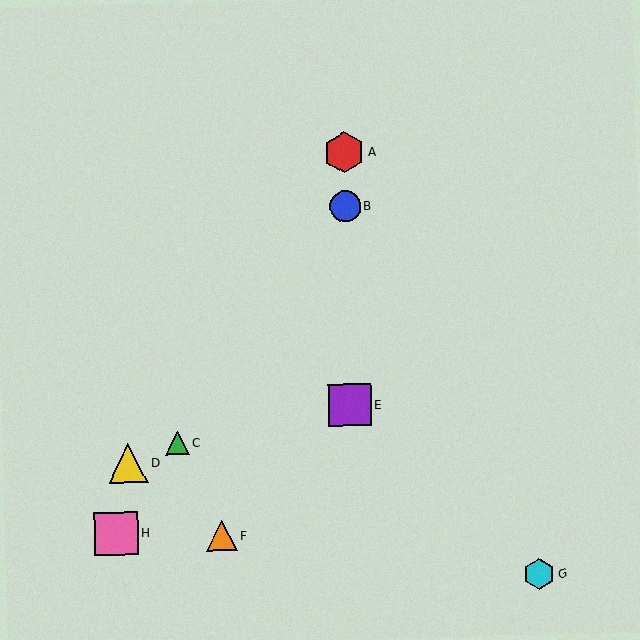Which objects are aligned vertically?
Objects A, B, E are aligned vertically.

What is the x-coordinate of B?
Object B is at x≈345.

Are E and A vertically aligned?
Yes, both are at x≈350.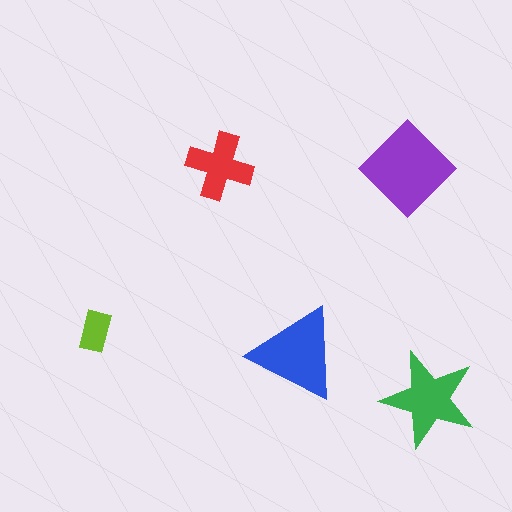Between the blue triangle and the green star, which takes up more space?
The blue triangle.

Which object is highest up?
The red cross is topmost.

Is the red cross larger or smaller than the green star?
Smaller.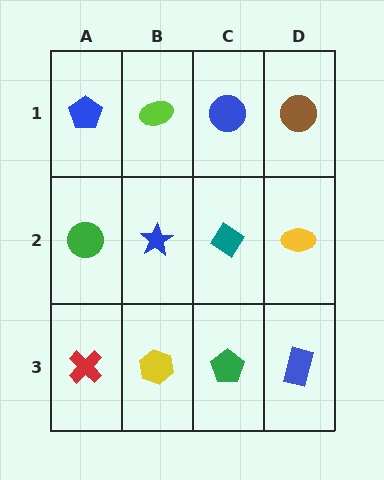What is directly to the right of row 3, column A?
A yellow hexagon.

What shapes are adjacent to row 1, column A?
A green circle (row 2, column A), a lime ellipse (row 1, column B).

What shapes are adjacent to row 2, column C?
A blue circle (row 1, column C), a green pentagon (row 3, column C), a blue star (row 2, column B), a yellow ellipse (row 2, column D).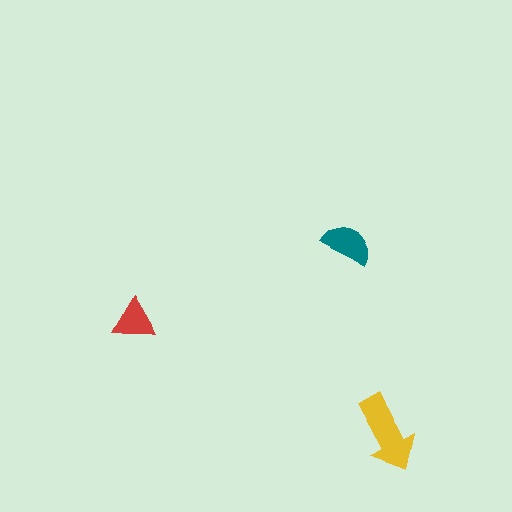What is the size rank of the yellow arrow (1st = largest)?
1st.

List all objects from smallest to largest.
The red triangle, the teal semicircle, the yellow arrow.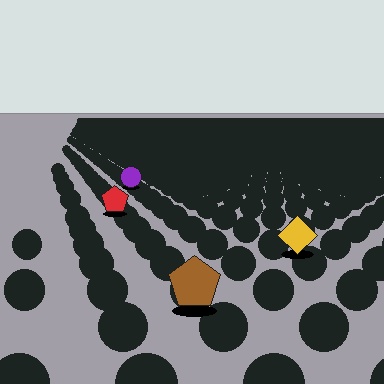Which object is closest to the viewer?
The brown pentagon is closest. The texture marks near it are larger and more spread out.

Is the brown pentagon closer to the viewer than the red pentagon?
Yes. The brown pentagon is closer — you can tell from the texture gradient: the ground texture is coarser near it.